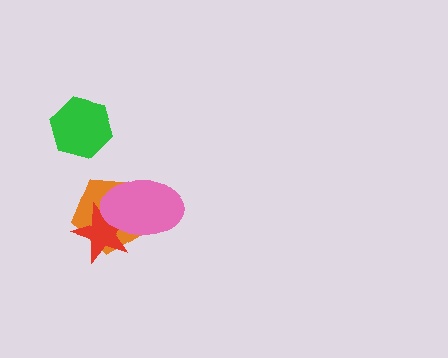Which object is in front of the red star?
The pink ellipse is in front of the red star.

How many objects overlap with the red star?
2 objects overlap with the red star.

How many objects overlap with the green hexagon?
0 objects overlap with the green hexagon.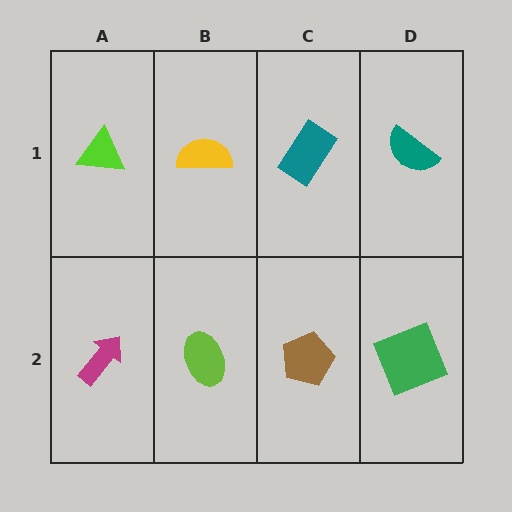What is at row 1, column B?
A yellow semicircle.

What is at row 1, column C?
A teal rectangle.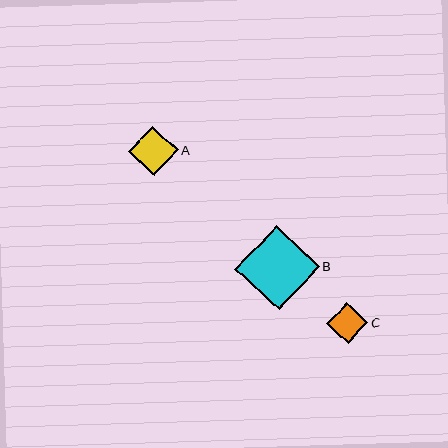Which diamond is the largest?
Diamond B is the largest with a size of approximately 84 pixels.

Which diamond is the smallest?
Diamond C is the smallest with a size of approximately 41 pixels.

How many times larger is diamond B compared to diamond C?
Diamond B is approximately 2.1 times the size of diamond C.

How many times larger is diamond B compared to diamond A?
Diamond B is approximately 1.7 times the size of diamond A.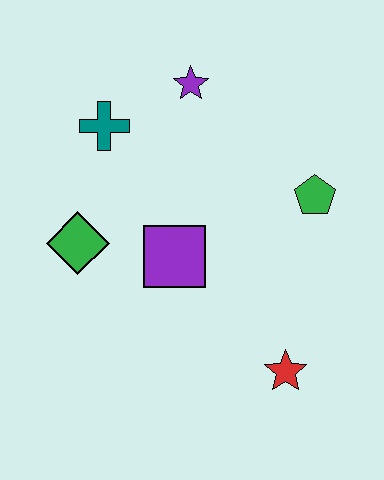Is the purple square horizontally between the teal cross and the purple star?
Yes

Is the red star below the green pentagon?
Yes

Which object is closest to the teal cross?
The purple star is closest to the teal cross.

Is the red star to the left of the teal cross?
No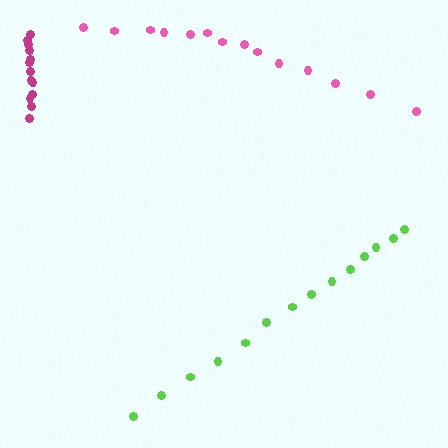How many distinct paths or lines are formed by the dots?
There are 3 distinct paths.